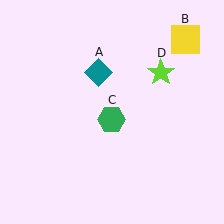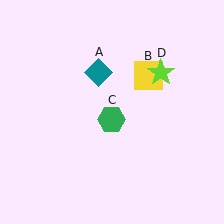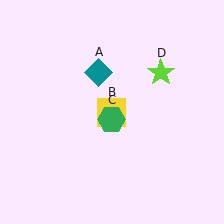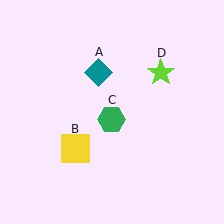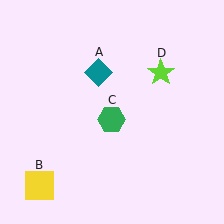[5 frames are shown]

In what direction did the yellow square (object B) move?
The yellow square (object B) moved down and to the left.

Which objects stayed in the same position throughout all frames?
Teal diamond (object A) and green hexagon (object C) and lime star (object D) remained stationary.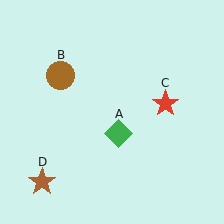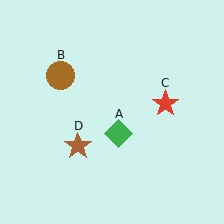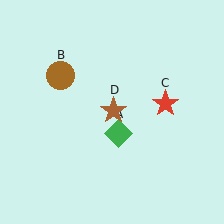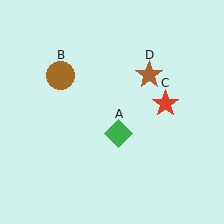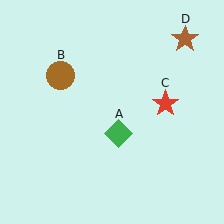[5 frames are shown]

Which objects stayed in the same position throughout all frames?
Green diamond (object A) and brown circle (object B) and red star (object C) remained stationary.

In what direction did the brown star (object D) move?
The brown star (object D) moved up and to the right.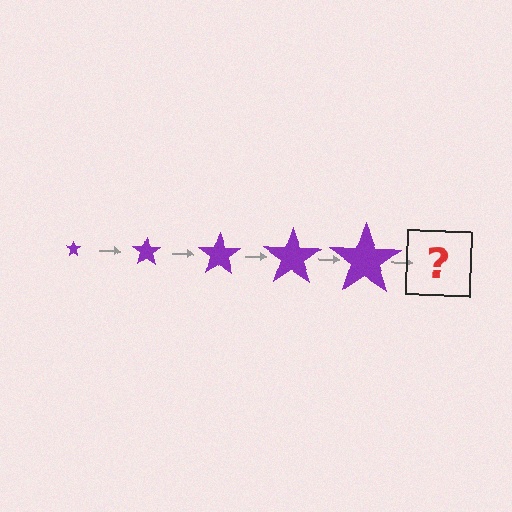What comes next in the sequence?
The next element should be a purple star, larger than the previous one.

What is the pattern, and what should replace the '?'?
The pattern is that the star gets progressively larger each step. The '?' should be a purple star, larger than the previous one.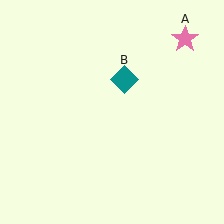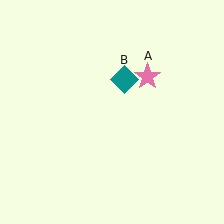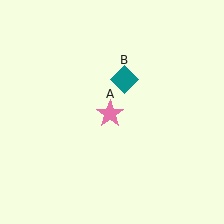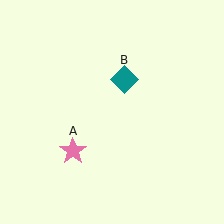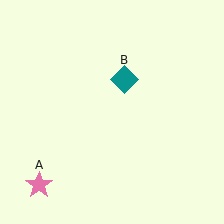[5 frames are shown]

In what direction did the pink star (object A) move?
The pink star (object A) moved down and to the left.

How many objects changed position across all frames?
1 object changed position: pink star (object A).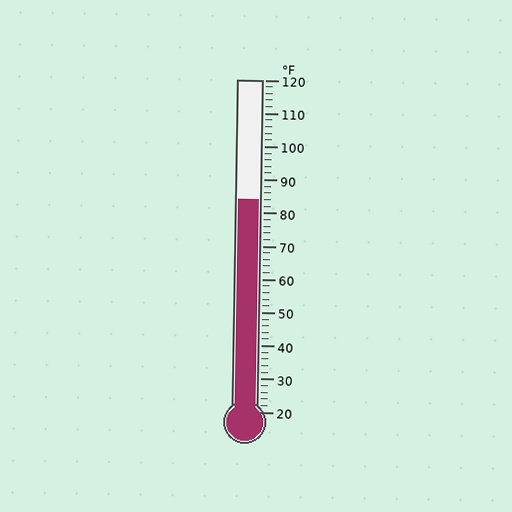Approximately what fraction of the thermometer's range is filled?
The thermometer is filled to approximately 65% of its range.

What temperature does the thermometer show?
The thermometer shows approximately 84°F.